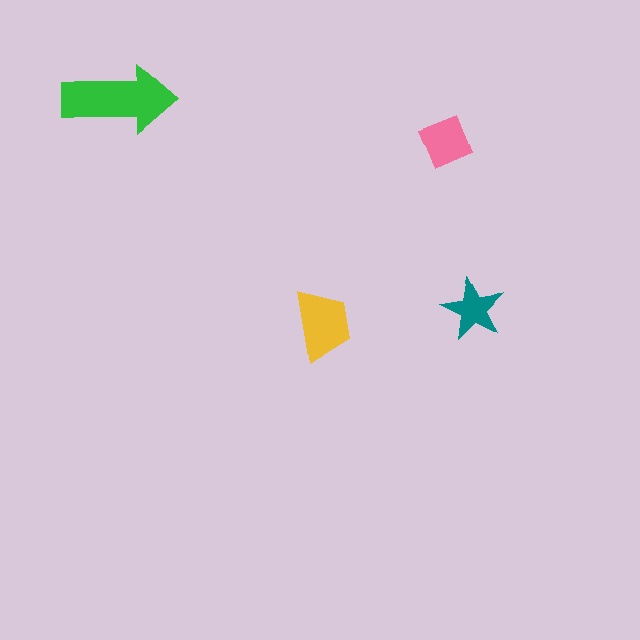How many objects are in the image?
There are 4 objects in the image.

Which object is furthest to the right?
The teal star is rightmost.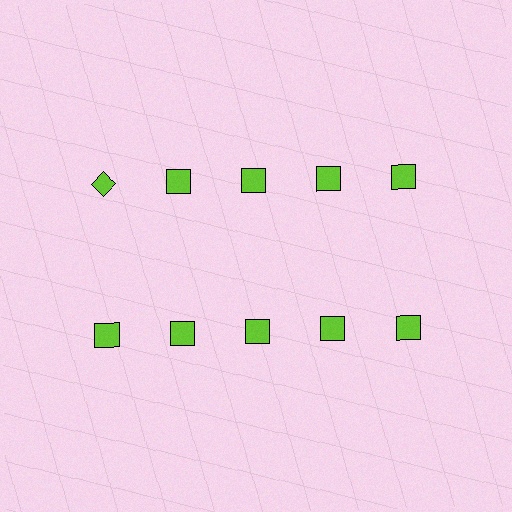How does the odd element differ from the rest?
It has a different shape: diamond instead of square.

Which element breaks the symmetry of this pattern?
The lime diamond in the top row, leftmost column breaks the symmetry. All other shapes are lime squares.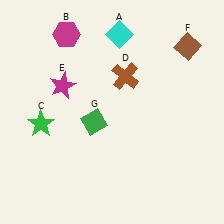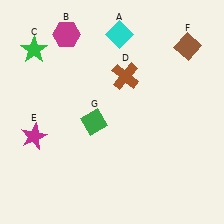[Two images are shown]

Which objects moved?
The objects that moved are: the green star (C), the magenta star (E).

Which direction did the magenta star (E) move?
The magenta star (E) moved down.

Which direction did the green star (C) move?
The green star (C) moved up.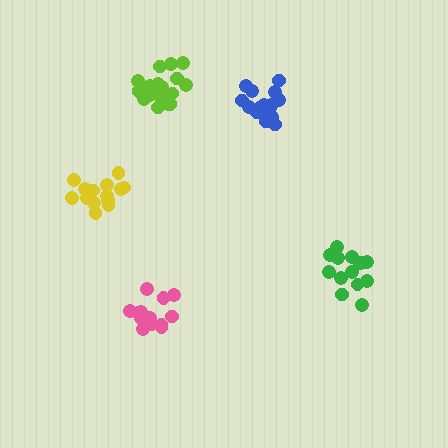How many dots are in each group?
Group 1: 13 dots, Group 2: 14 dots, Group 3: 16 dots, Group 4: 19 dots, Group 5: 14 dots (76 total).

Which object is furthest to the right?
The green cluster is rightmost.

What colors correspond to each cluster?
The clusters are colored: pink, yellow, blue, lime, green.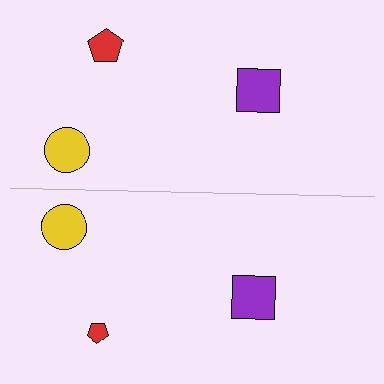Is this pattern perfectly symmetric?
No, the pattern is not perfectly symmetric. The red pentagon on the bottom side has a different size than its mirror counterpart.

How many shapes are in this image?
There are 6 shapes in this image.